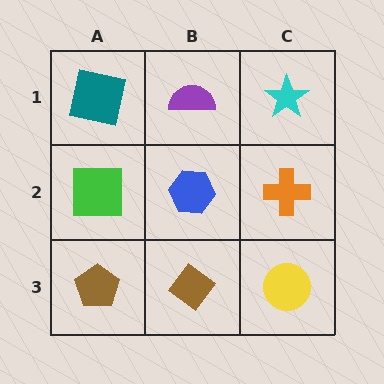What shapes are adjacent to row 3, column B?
A blue hexagon (row 2, column B), a brown pentagon (row 3, column A), a yellow circle (row 3, column C).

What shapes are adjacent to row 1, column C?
An orange cross (row 2, column C), a purple semicircle (row 1, column B).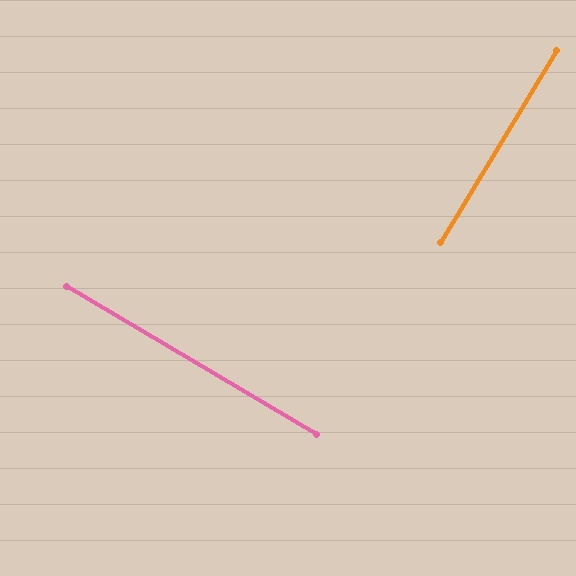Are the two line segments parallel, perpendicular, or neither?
Perpendicular — they meet at approximately 89°.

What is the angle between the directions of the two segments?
Approximately 89 degrees.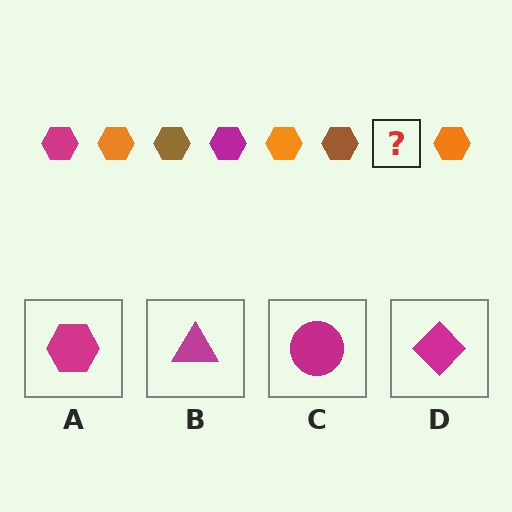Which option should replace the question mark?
Option A.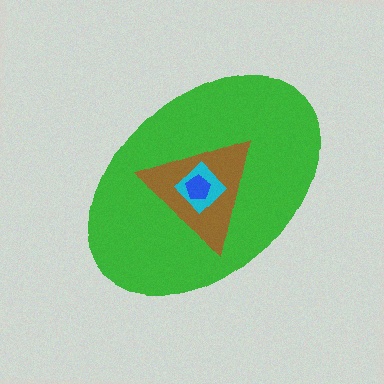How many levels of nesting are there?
4.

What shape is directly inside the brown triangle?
The cyan diamond.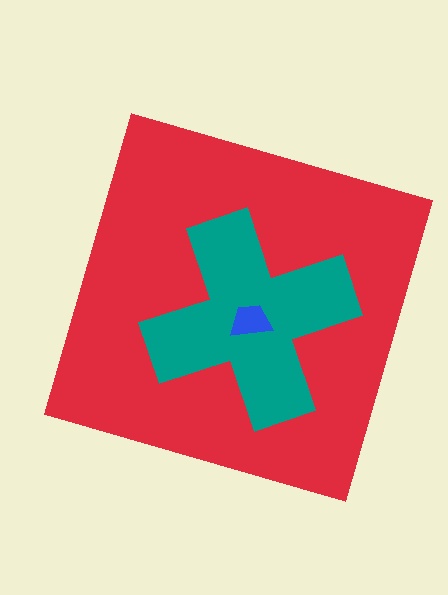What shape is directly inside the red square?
The teal cross.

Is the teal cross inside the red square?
Yes.